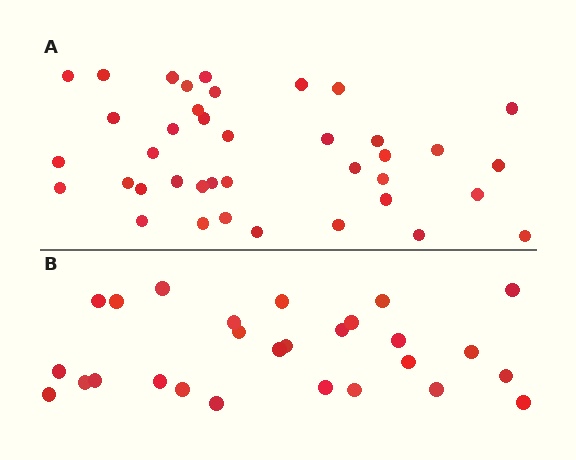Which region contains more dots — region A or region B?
Region A (the top region) has more dots.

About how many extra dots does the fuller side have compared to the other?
Region A has roughly 12 or so more dots than region B.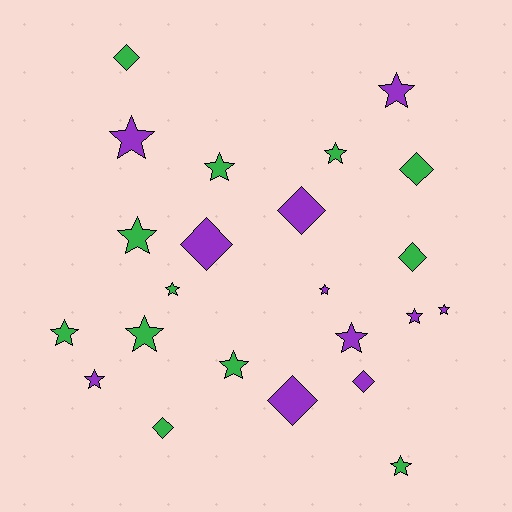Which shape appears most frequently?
Star, with 15 objects.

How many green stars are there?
There are 8 green stars.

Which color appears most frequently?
Green, with 12 objects.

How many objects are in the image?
There are 23 objects.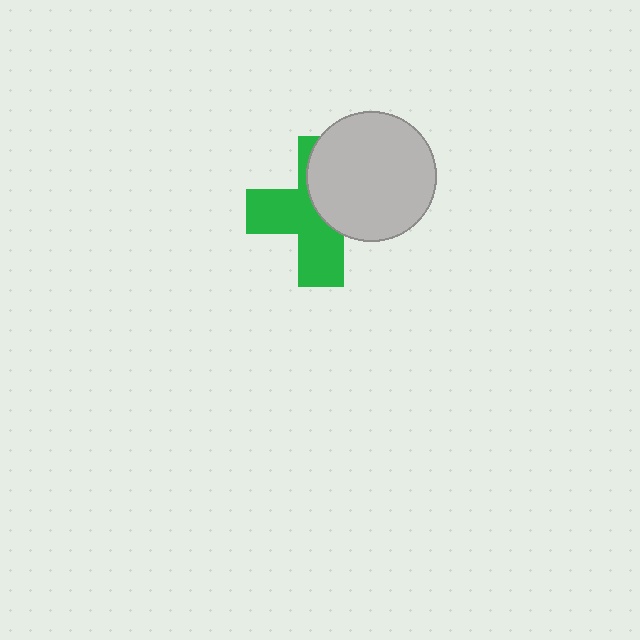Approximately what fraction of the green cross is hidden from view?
Roughly 46% of the green cross is hidden behind the light gray circle.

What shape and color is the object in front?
The object in front is a light gray circle.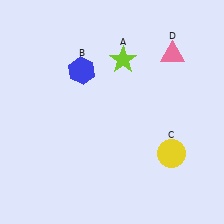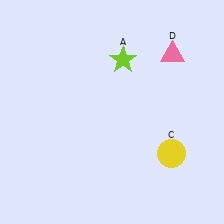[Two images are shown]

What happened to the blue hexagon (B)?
The blue hexagon (B) was removed in Image 2. It was in the top-left area of Image 1.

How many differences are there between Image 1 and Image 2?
There is 1 difference between the two images.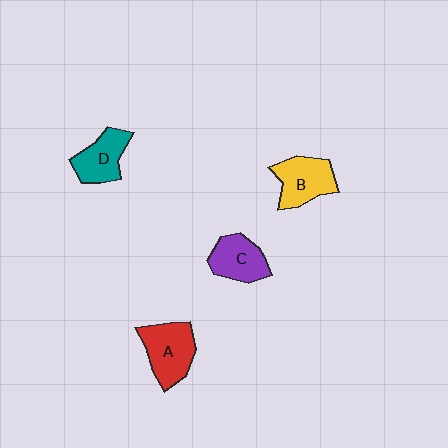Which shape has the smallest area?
Shape D (teal).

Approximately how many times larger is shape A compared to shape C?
Approximately 1.2 times.